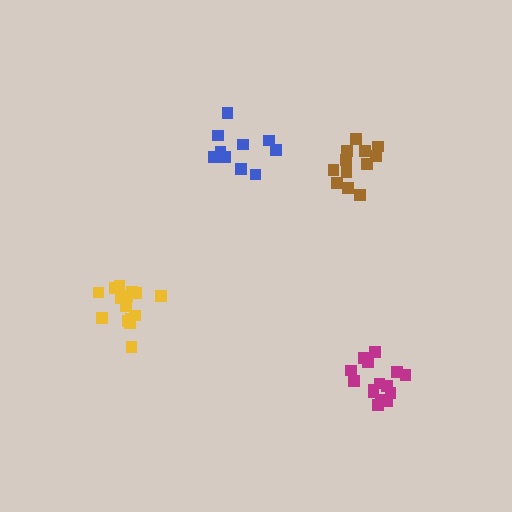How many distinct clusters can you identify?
There are 4 distinct clusters.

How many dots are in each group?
Group 1: 10 dots, Group 2: 12 dots, Group 3: 15 dots, Group 4: 15 dots (52 total).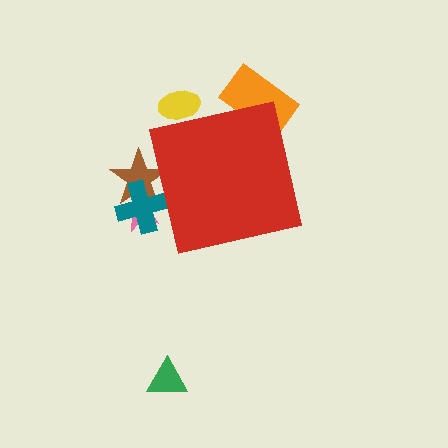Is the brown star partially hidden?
Yes, the brown star is partially hidden behind the red square.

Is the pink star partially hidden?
Yes, the pink star is partially hidden behind the red square.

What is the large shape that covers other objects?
A red square.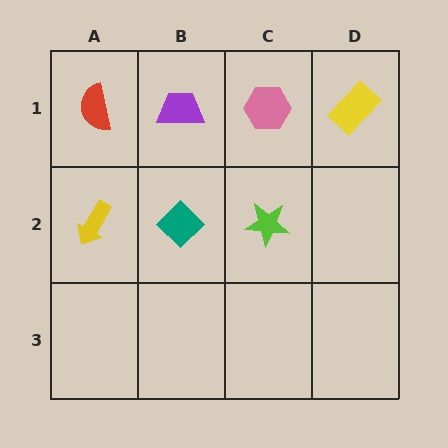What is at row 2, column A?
A yellow arrow.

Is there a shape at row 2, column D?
No, that cell is empty.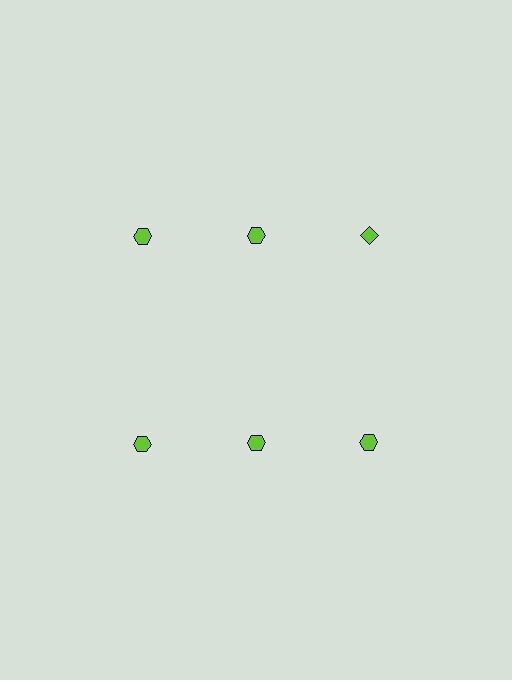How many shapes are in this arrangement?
There are 6 shapes arranged in a grid pattern.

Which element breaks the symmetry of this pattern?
The lime diamond in the top row, center column breaks the symmetry. All other shapes are lime hexagons.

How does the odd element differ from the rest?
It has a different shape: diamond instead of hexagon.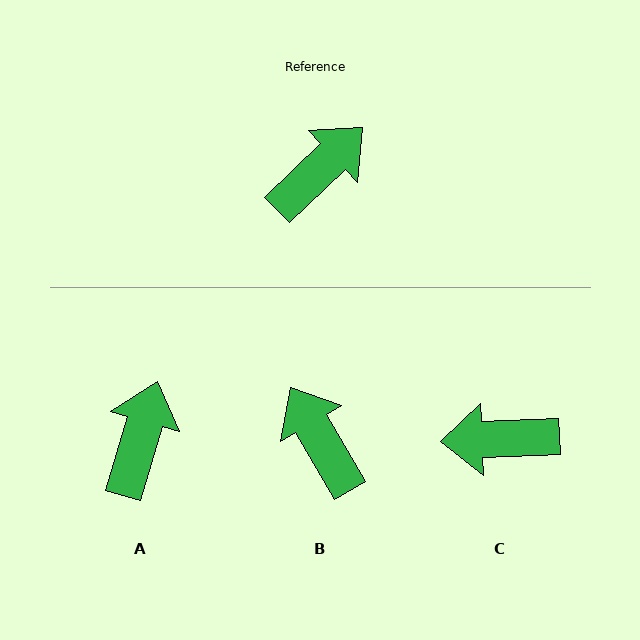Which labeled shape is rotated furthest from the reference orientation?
C, about 138 degrees away.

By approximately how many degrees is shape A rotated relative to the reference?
Approximately 30 degrees counter-clockwise.